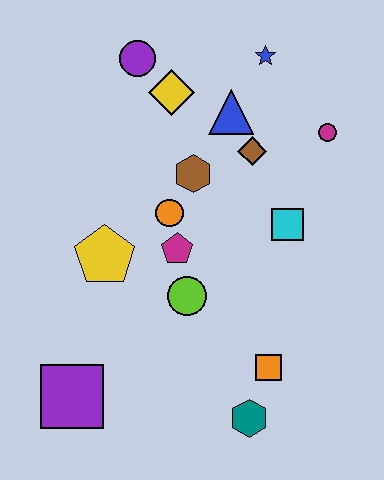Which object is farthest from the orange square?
The purple circle is farthest from the orange square.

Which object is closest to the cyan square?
The brown diamond is closest to the cyan square.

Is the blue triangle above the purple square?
Yes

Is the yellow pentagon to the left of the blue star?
Yes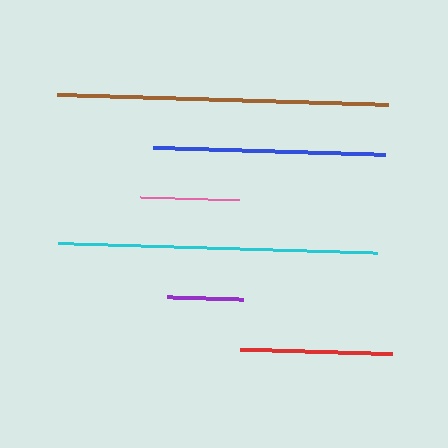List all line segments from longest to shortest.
From longest to shortest: brown, cyan, blue, red, pink, purple.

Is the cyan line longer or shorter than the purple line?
The cyan line is longer than the purple line.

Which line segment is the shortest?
The purple line is the shortest at approximately 76 pixels.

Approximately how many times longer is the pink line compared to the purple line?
The pink line is approximately 1.3 times the length of the purple line.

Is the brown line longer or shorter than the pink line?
The brown line is longer than the pink line.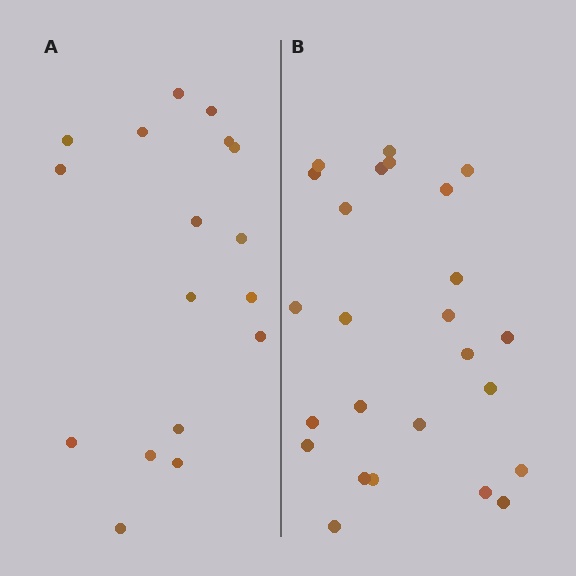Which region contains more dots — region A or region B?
Region B (the right region) has more dots.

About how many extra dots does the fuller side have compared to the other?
Region B has roughly 8 or so more dots than region A.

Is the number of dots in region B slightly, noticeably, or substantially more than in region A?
Region B has substantially more. The ratio is roughly 1.5 to 1.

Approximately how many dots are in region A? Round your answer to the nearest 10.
About 20 dots. (The exact count is 17, which rounds to 20.)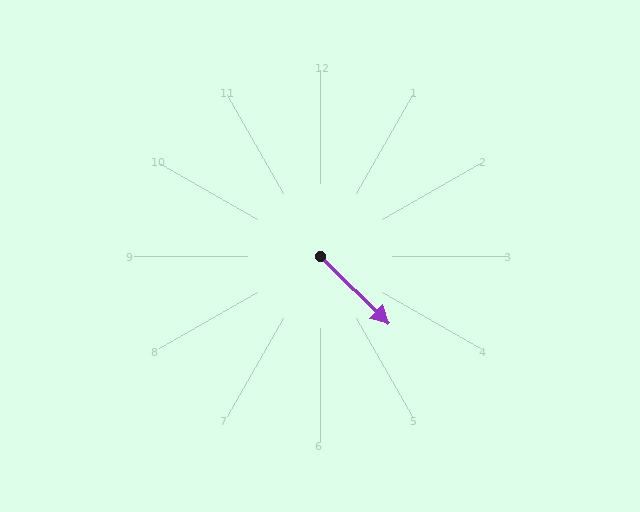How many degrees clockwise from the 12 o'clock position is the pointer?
Approximately 135 degrees.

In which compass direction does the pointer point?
Southeast.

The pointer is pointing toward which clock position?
Roughly 4 o'clock.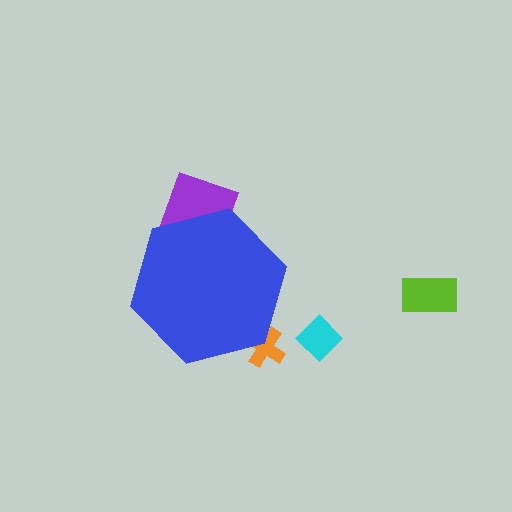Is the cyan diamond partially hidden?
No, the cyan diamond is fully visible.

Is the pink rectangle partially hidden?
Yes, the pink rectangle is partially hidden behind the blue hexagon.